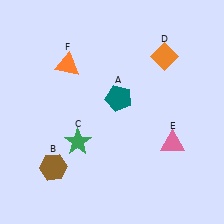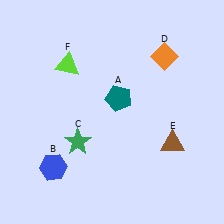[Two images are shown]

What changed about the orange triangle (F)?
In Image 1, F is orange. In Image 2, it changed to lime.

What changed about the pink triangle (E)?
In Image 1, E is pink. In Image 2, it changed to brown.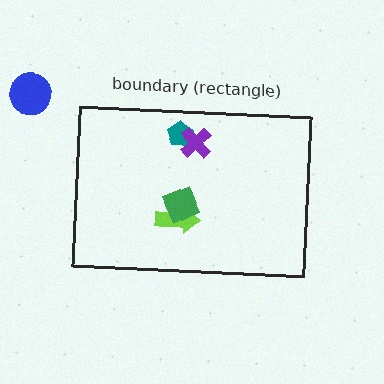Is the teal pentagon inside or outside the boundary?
Inside.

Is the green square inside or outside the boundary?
Inside.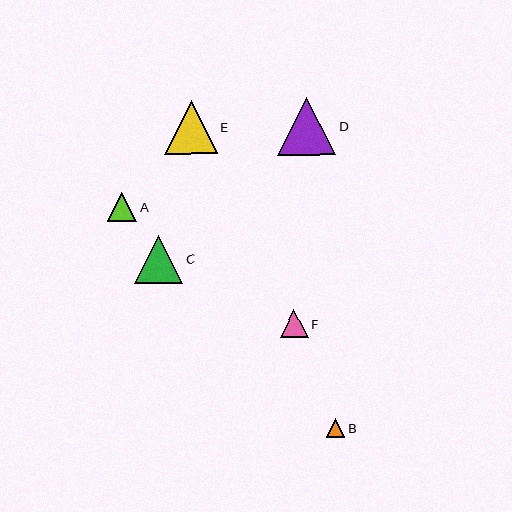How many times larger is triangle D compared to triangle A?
Triangle D is approximately 2.0 times the size of triangle A.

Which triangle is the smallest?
Triangle B is the smallest with a size of approximately 18 pixels.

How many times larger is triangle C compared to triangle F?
Triangle C is approximately 1.7 times the size of triangle F.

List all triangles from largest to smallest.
From largest to smallest: D, E, C, A, F, B.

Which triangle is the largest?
Triangle D is the largest with a size of approximately 58 pixels.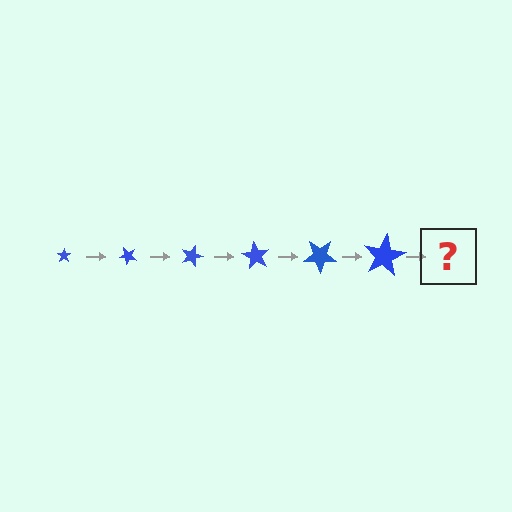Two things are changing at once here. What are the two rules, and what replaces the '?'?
The two rules are that the star grows larger each step and it rotates 45 degrees each step. The '?' should be a star, larger than the previous one and rotated 270 degrees from the start.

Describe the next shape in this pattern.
It should be a star, larger than the previous one and rotated 270 degrees from the start.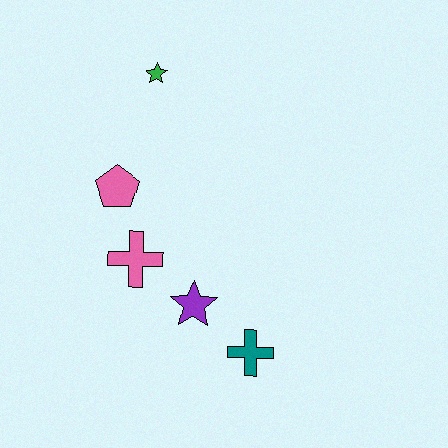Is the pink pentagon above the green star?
No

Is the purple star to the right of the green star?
Yes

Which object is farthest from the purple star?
The green star is farthest from the purple star.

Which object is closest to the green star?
The pink pentagon is closest to the green star.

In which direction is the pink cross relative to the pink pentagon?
The pink cross is below the pink pentagon.